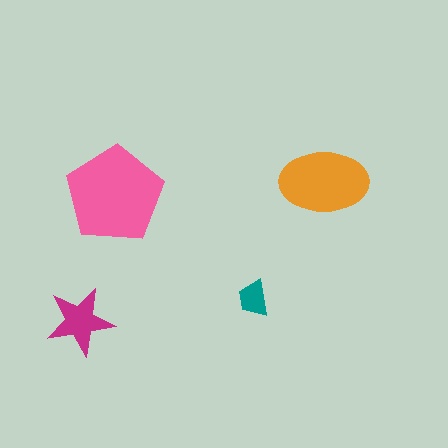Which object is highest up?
The orange ellipse is topmost.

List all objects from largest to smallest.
The pink pentagon, the orange ellipse, the magenta star, the teal trapezoid.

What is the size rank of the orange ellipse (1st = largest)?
2nd.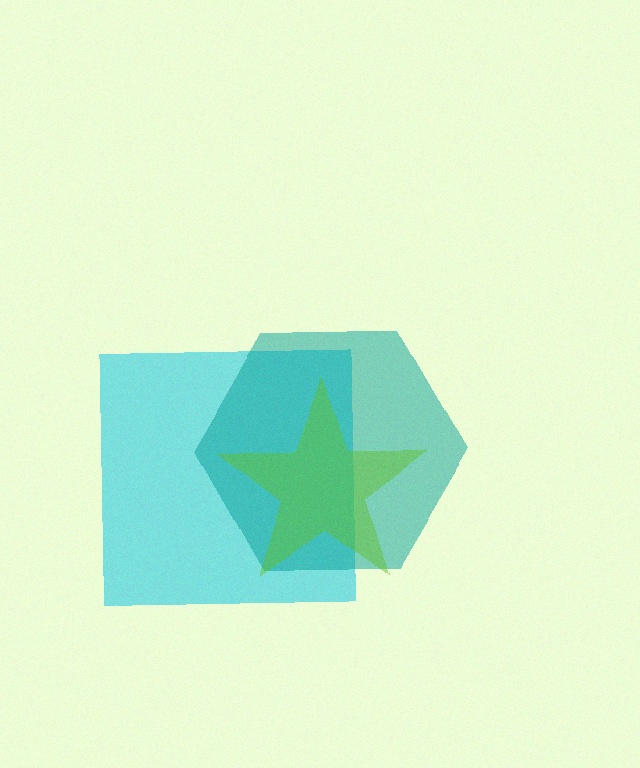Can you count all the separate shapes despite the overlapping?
Yes, there are 3 separate shapes.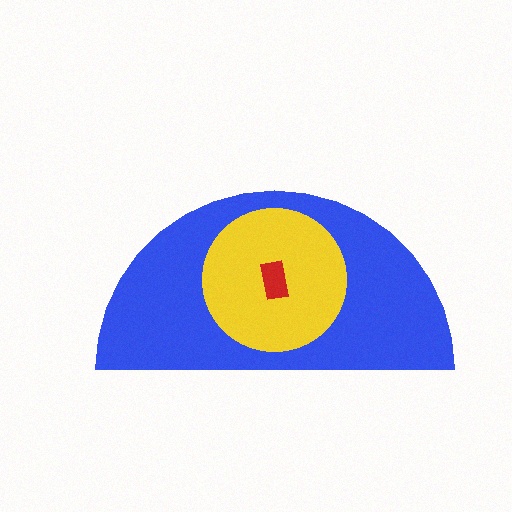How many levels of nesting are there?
3.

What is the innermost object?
The red rectangle.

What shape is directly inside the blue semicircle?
The yellow circle.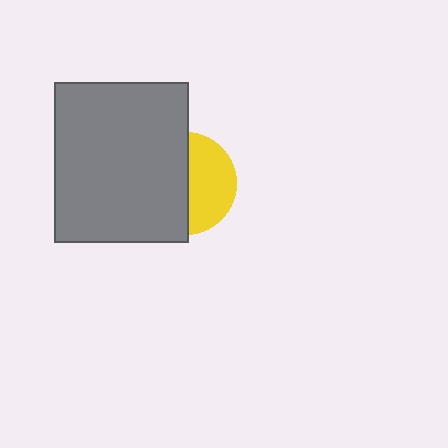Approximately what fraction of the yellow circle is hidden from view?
Roughly 55% of the yellow circle is hidden behind the gray rectangle.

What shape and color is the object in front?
The object in front is a gray rectangle.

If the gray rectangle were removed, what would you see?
You would see the complete yellow circle.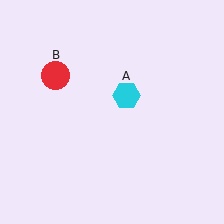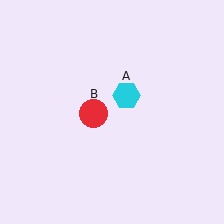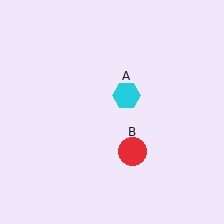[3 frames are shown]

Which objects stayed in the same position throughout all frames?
Cyan hexagon (object A) remained stationary.